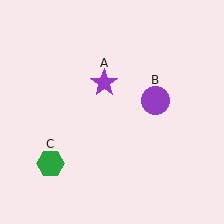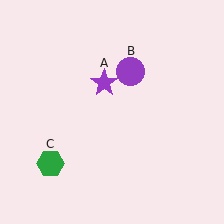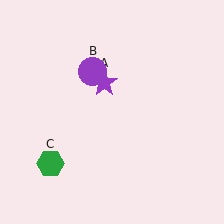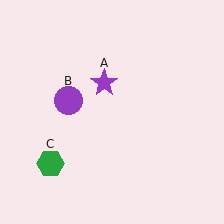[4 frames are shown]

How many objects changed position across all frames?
1 object changed position: purple circle (object B).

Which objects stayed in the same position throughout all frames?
Purple star (object A) and green hexagon (object C) remained stationary.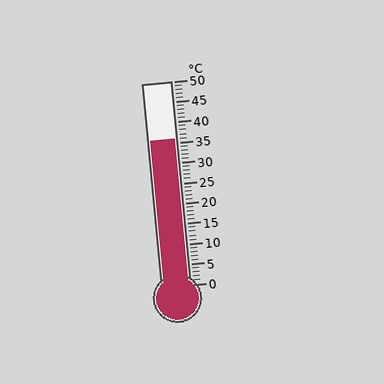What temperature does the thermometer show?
The thermometer shows approximately 36°C.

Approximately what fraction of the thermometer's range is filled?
The thermometer is filled to approximately 70% of its range.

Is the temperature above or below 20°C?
The temperature is above 20°C.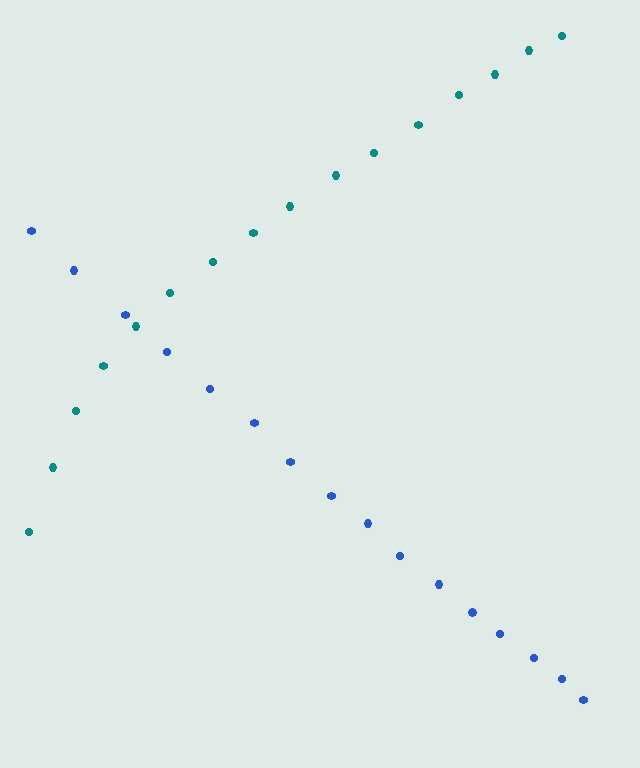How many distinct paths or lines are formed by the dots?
There are 2 distinct paths.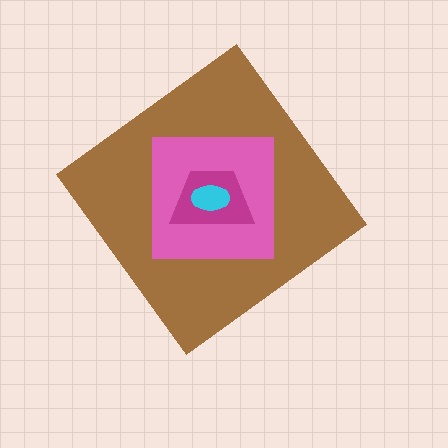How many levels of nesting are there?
4.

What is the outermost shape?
The brown diamond.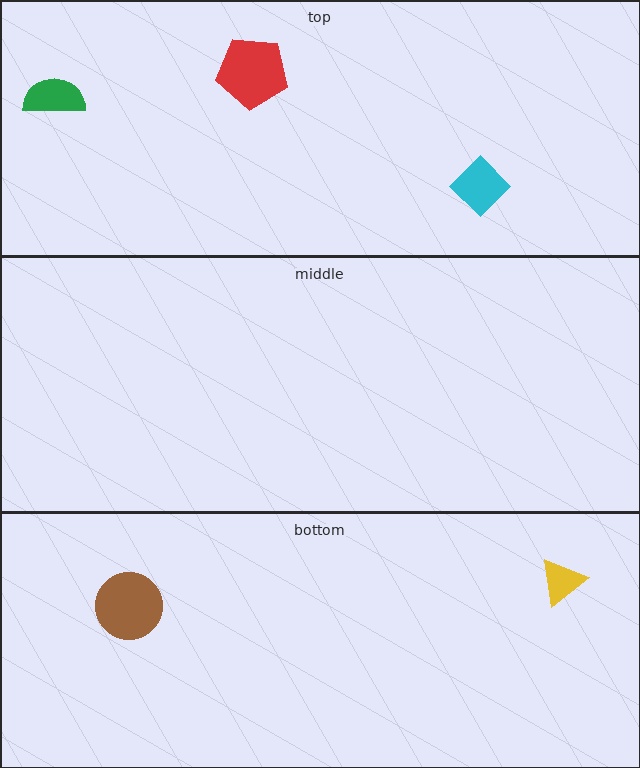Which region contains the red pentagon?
The top region.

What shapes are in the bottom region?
The brown circle, the yellow triangle.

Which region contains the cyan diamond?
The top region.